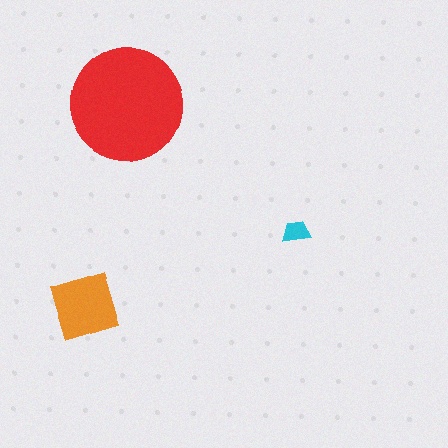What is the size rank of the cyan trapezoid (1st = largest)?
3rd.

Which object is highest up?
The red circle is topmost.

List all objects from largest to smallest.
The red circle, the orange diamond, the cyan trapezoid.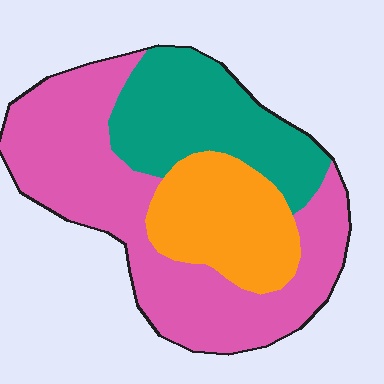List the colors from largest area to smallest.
From largest to smallest: pink, teal, orange.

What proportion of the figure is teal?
Teal covers about 25% of the figure.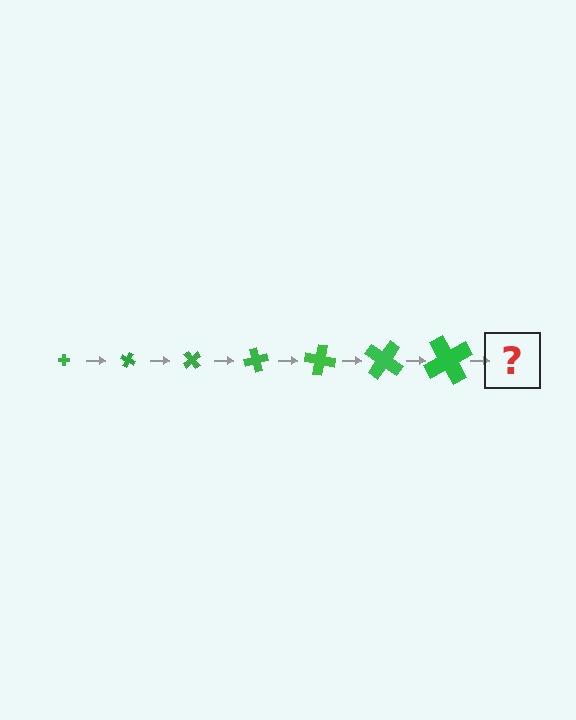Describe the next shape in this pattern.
It should be a cross, larger than the previous one and rotated 175 degrees from the start.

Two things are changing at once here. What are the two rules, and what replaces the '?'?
The two rules are that the cross grows larger each step and it rotates 25 degrees each step. The '?' should be a cross, larger than the previous one and rotated 175 degrees from the start.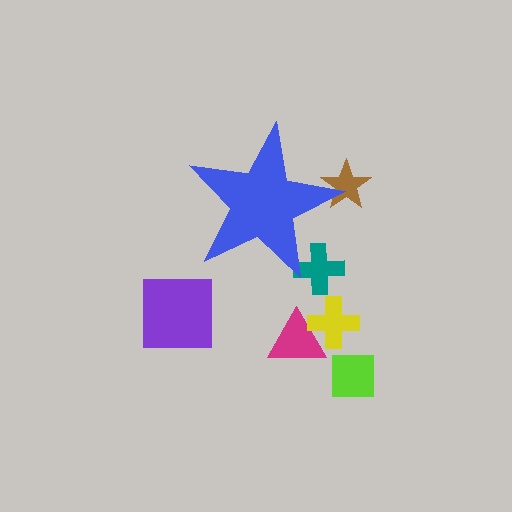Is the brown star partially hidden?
Yes, the brown star is partially hidden behind the blue star.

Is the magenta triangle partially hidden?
No, the magenta triangle is fully visible.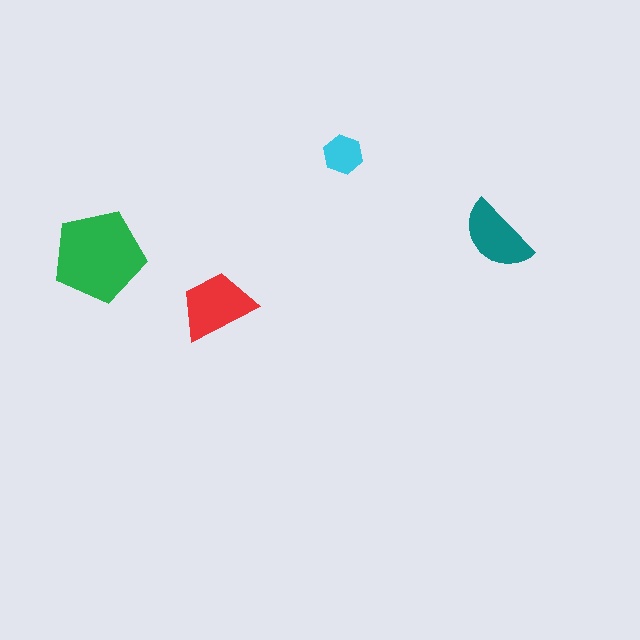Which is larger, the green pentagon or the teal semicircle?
The green pentagon.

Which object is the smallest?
The cyan hexagon.